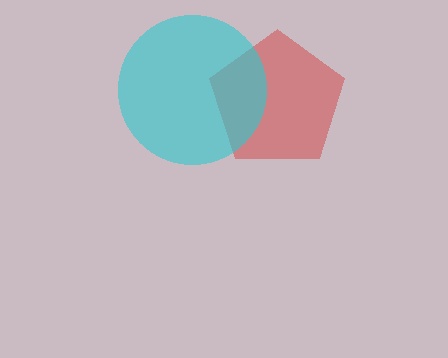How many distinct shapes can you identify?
There are 2 distinct shapes: a red pentagon, a cyan circle.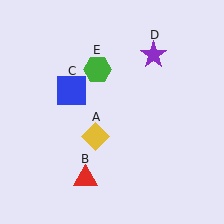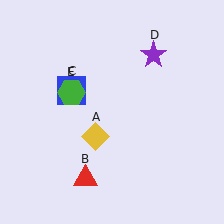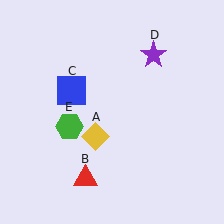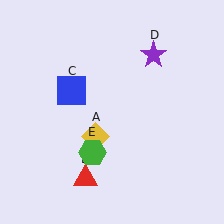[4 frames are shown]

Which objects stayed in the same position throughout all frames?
Yellow diamond (object A) and red triangle (object B) and blue square (object C) and purple star (object D) remained stationary.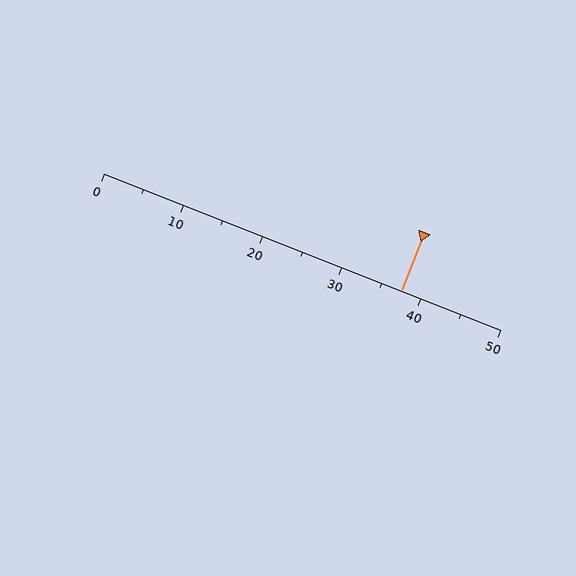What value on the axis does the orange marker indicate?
The marker indicates approximately 37.5.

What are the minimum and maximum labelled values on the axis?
The axis runs from 0 to 50.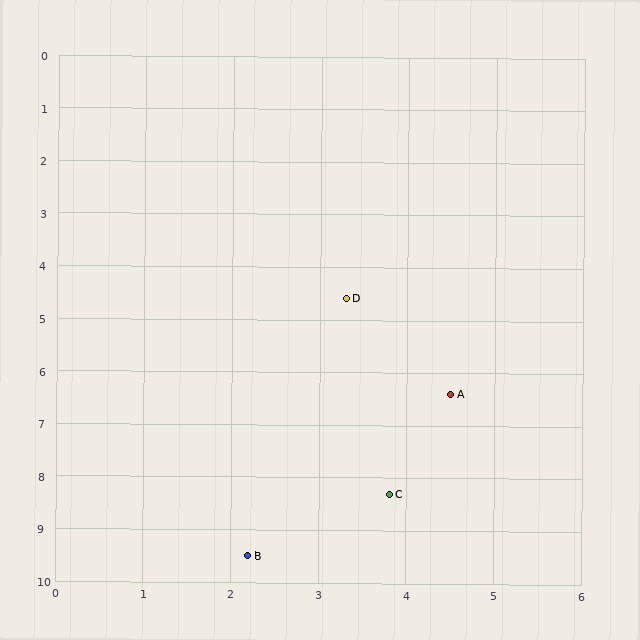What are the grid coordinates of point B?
Point B is at approximately (2.2, 9.5).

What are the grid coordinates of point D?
Point D is at approximately (3.3, 4.6).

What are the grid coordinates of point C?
Point C is at approximately (3.8, 8.3).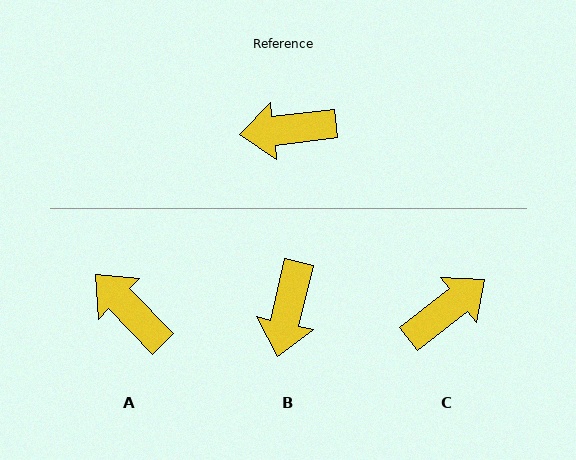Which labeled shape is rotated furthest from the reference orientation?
C, about 148 degrees away.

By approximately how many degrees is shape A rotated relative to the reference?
Approximately 52 degrees clockwise.